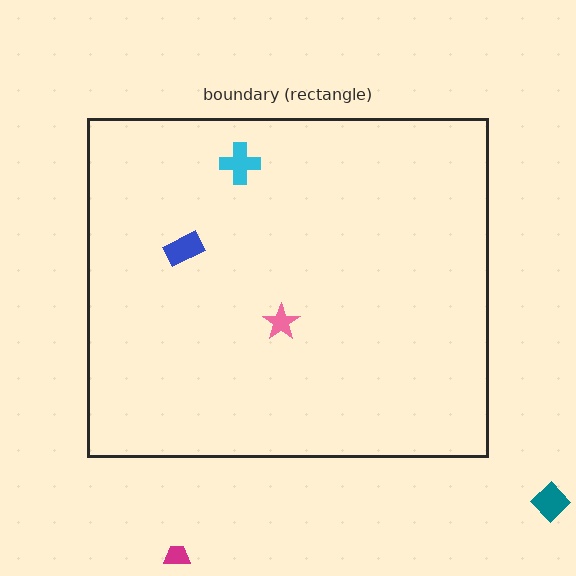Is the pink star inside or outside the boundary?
Inside.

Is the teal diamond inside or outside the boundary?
Outside.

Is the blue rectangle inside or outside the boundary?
Inside.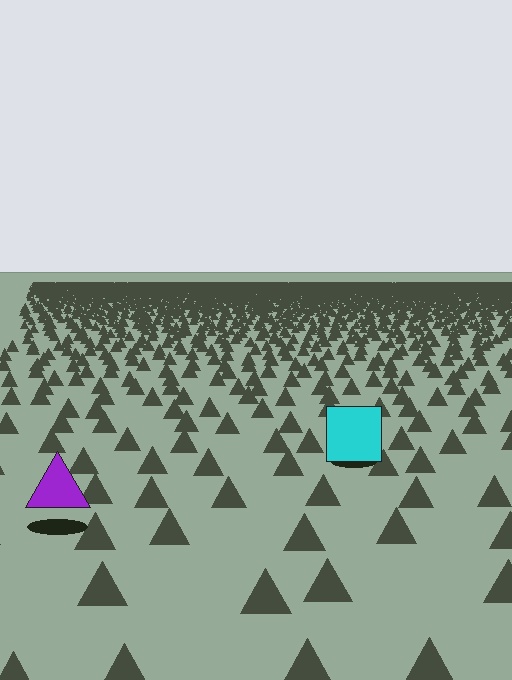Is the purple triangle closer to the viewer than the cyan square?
Yes. The purple triangle is closer — you can tell from the texture gradient: the ground texture is coarser near it.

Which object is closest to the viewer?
The purple triangle is closest. The texture marks near it are larger and more spread out.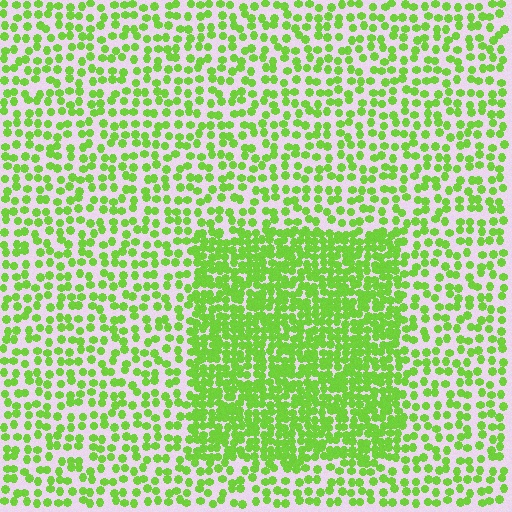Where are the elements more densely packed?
The elements are more densely packed inside the rectangle boundary.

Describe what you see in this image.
The image contains small lime elements arranged at two different densities. A rectangle-shaped region is visible where the elements are more densely packed than the surrounding area.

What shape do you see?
I see a rectangle.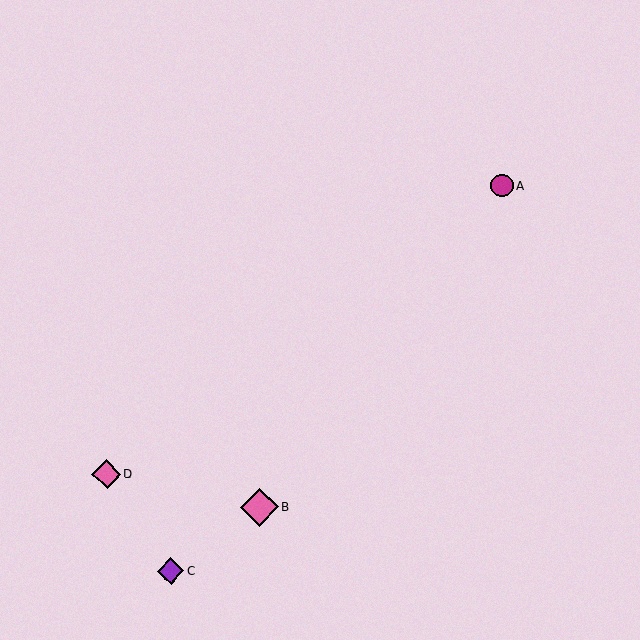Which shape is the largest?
The pink diamond (labeled B) is the largest.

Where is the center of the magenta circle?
The center of the magenta circle is at (501, 186).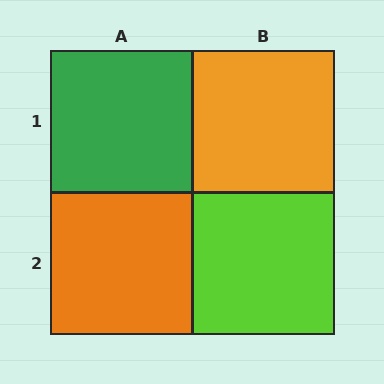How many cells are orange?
2 cells are orange.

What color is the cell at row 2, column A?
Orange.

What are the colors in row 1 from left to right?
Green, orange.